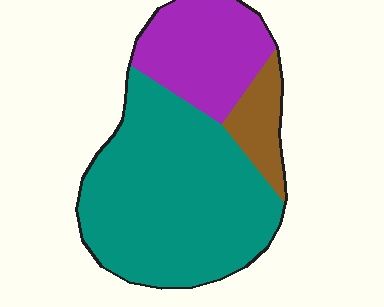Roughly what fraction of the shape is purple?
Purple covers roughly 25% of the shape.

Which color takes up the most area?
Teal, at roughly 65%.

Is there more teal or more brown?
Teal.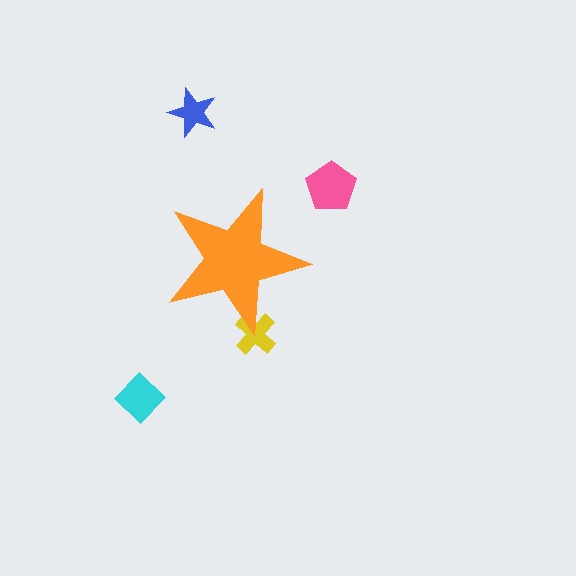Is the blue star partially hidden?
No, the blue star is fully visible.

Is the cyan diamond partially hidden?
No, the cyan diamond is fully visible.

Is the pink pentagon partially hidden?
No, the pink pentagon is fully visible.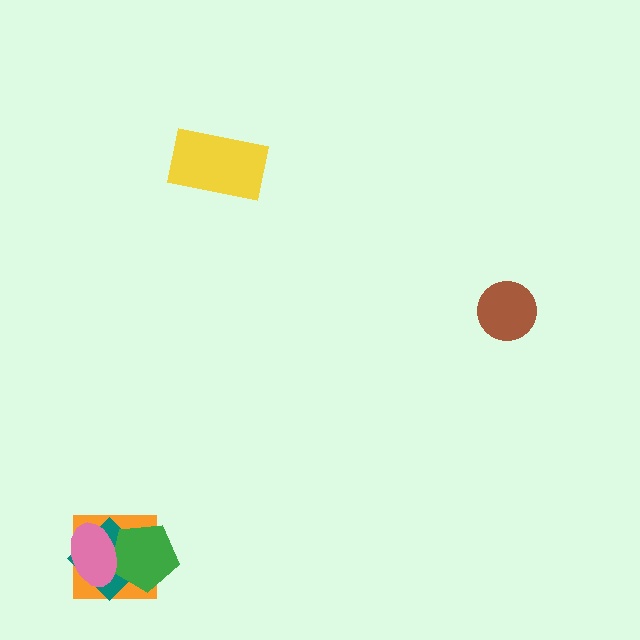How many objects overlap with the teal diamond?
3 objects overlap with the teal diamond.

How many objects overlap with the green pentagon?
3 objects overlap with the green pentagon.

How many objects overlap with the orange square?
3 objects overlap with the orange square.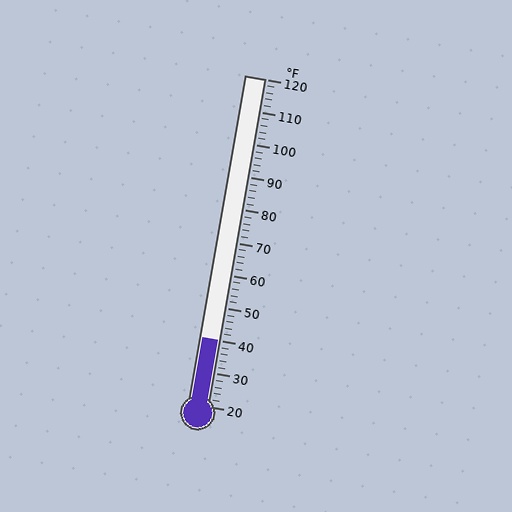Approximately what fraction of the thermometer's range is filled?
The thermometer is filled to approximately 20% of its range.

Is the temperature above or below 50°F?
The temperature is below 50°F.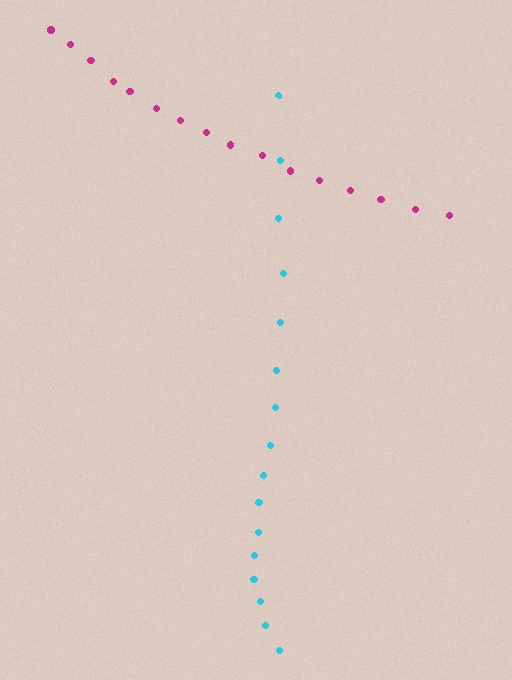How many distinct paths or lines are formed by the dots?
There are 2 distinct paths.